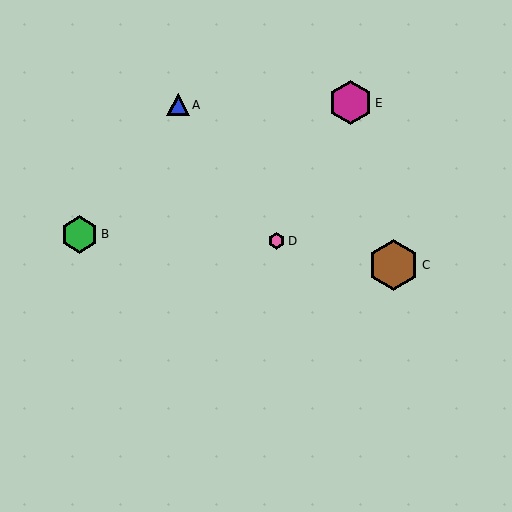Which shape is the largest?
The brown hexagon (labeled C) is the largest.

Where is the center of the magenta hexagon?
The center of the magenta hexagon is at (350, 103).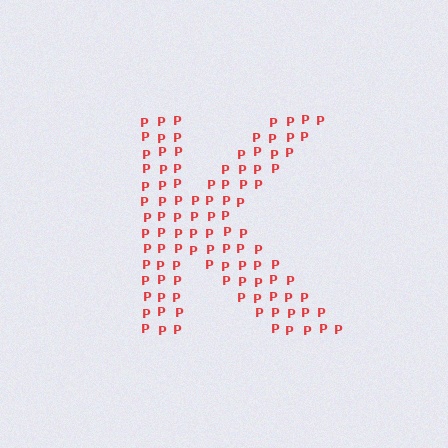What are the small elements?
The small elements are letter P's.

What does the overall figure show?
The overall figure shows the letter K.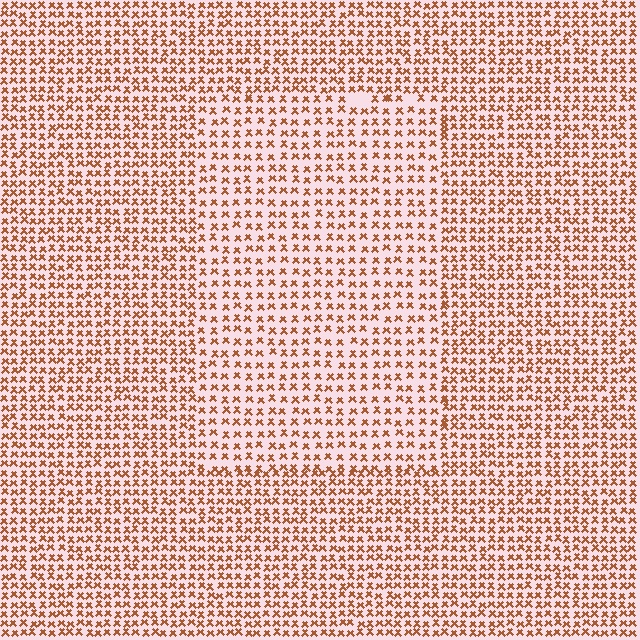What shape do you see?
I see a rectangle.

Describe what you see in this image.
The image contains small brown elements arranged at two different densities. A rectangle-shaped region is visible where the elements are less densely packed than the surrounding area.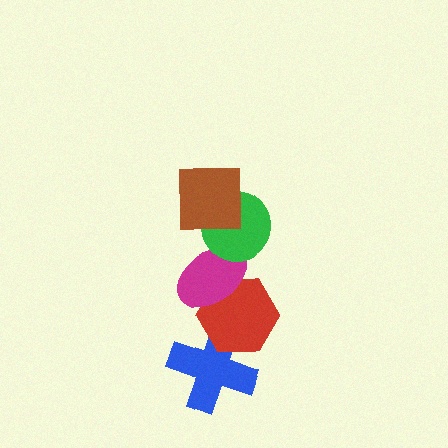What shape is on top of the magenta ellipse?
The green circle is on top of the magenta ellipse.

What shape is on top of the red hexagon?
The magenta ellipse is on top of the red hexagon.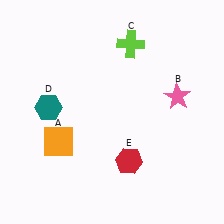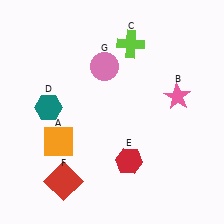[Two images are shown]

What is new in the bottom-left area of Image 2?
A red square (F) was added in the bottom-left area of Image 2.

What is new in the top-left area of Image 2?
A pink circle (G) was added in the top-left area of Image 2.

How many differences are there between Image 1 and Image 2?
There are 2 differences between the two images.